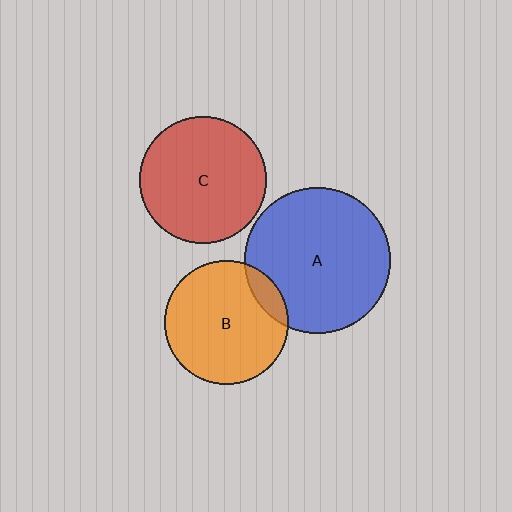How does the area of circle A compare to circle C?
Approximately 1.3 times.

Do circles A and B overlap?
Yes.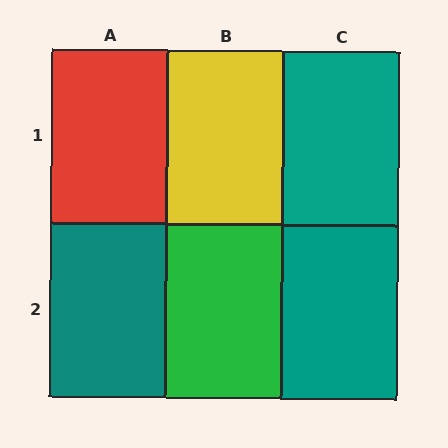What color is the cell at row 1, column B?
Yellow.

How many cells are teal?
3 cells are teal.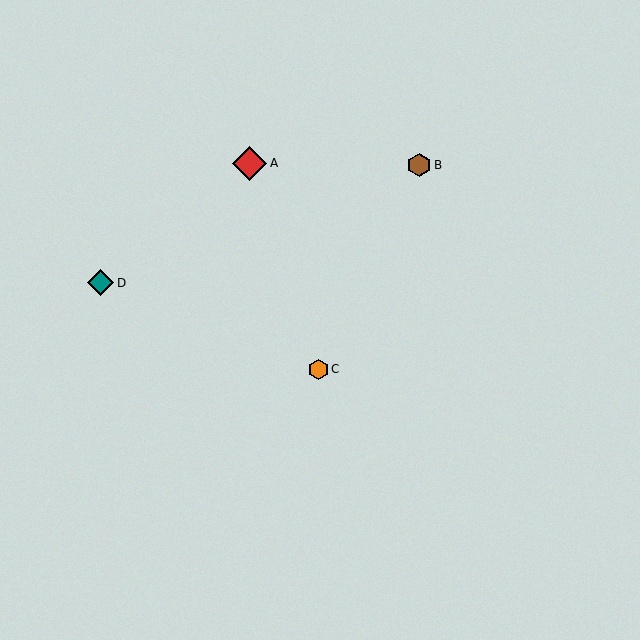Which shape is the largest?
The red diamond (labeled A) is the largest.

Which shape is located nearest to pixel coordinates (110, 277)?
The teal diamond (labeled D) at (101, 283) is nearest to that location.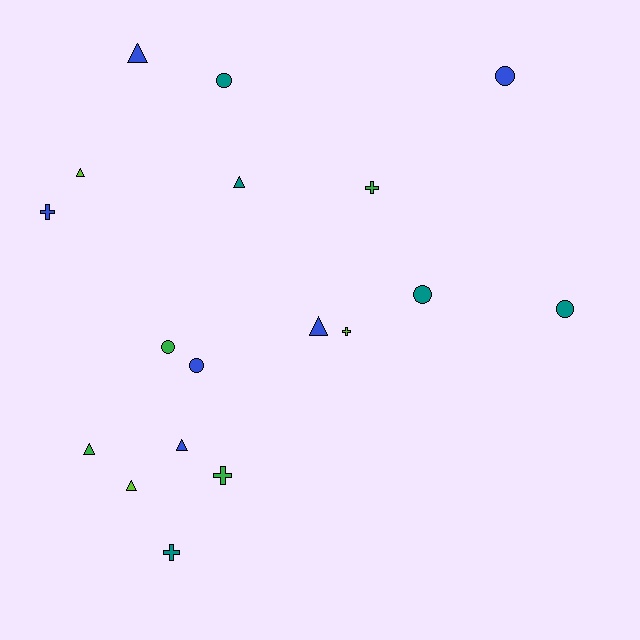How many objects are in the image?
There are 18 objects.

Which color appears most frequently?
Blue, with 6 objects.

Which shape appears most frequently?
Triangle, with 7 objects.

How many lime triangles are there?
There are 2 lime triangles.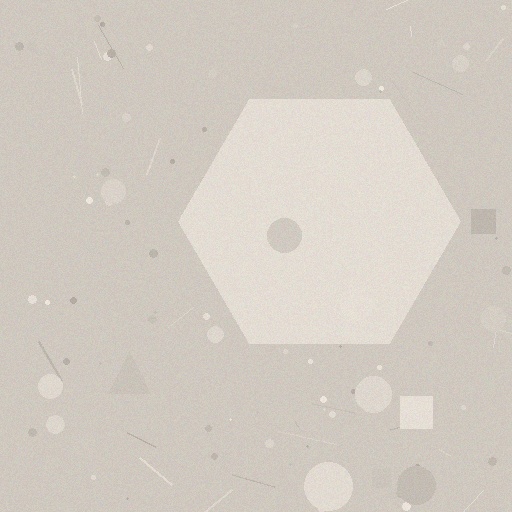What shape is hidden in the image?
A hexagon is hidden in the image.